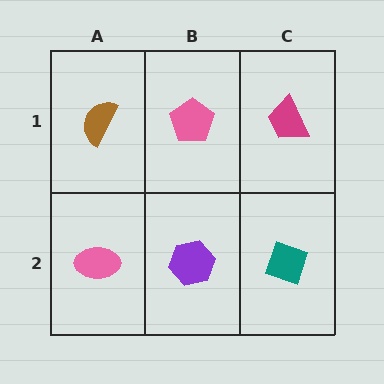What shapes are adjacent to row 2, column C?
A magenta trapezoid (row 1, column C), a purple hexagon (row 2, column B).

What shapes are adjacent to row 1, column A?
A pink ellipse (row 2, column A), a pink pentagon (row 1, column B).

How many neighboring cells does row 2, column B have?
3.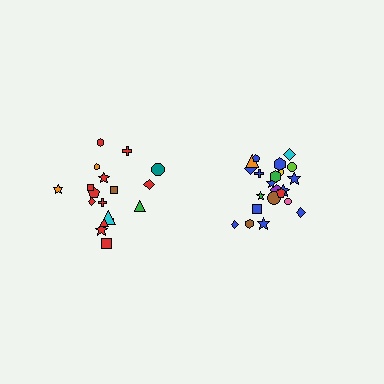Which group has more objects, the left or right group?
The right group.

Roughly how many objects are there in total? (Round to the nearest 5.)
Roughly 40 objects in total.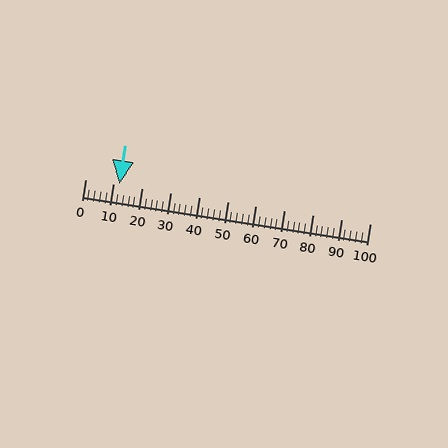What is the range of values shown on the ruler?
The ruler shows values from 0 to 100.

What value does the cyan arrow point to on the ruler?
The cyan arrow points to approximately 12.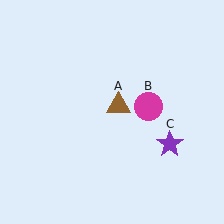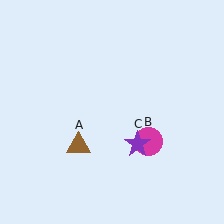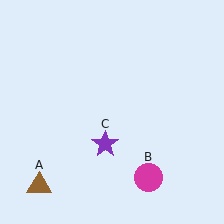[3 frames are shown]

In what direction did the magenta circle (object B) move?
The magenta circle (object B) moved down.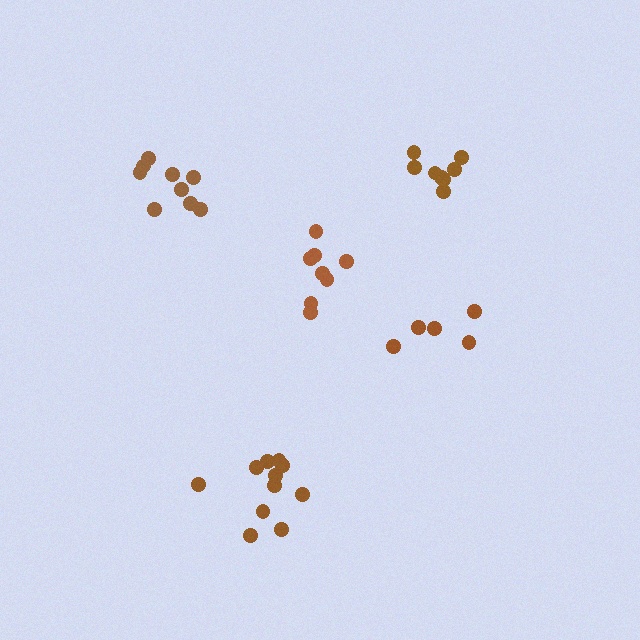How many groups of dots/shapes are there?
There are 5 groups.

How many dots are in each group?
Group 1: 8 dots, Group 2: 9 dots, Group 3: 5 dots, Group 4: 11 dots, Group 5: 8 dots (41 total).